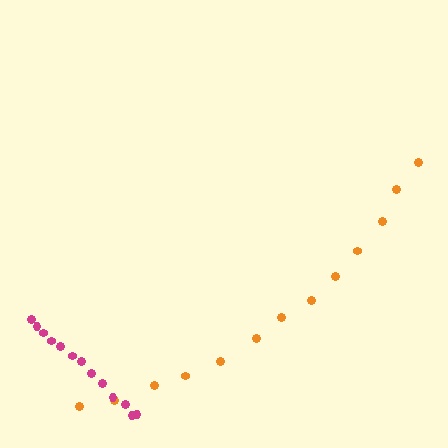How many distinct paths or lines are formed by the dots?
There are 2 distinct paths.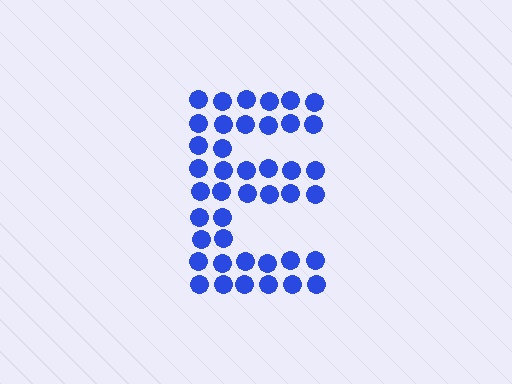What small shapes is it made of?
It is made of small circles.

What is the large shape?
The large shape is the letter E.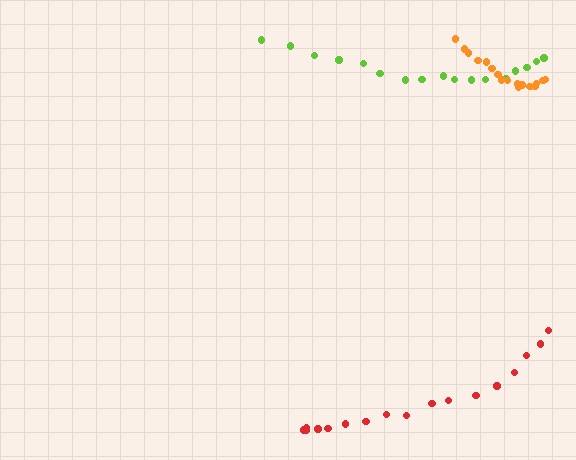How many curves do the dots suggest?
There are 3 distinct paths.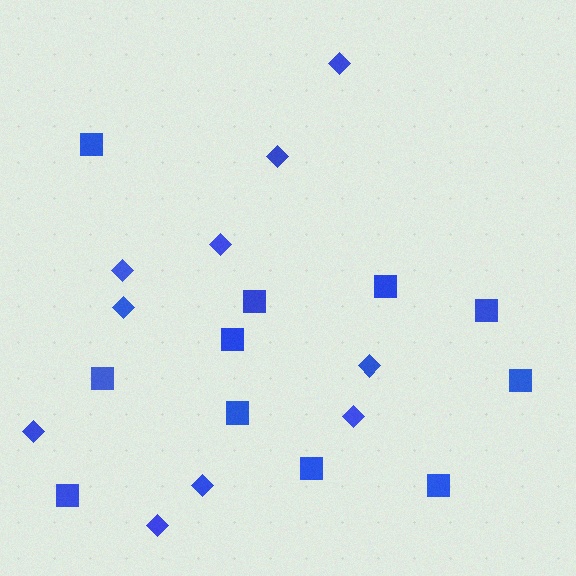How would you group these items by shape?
There are 2 groups: one group of diamonds (10) and one group of squares (11).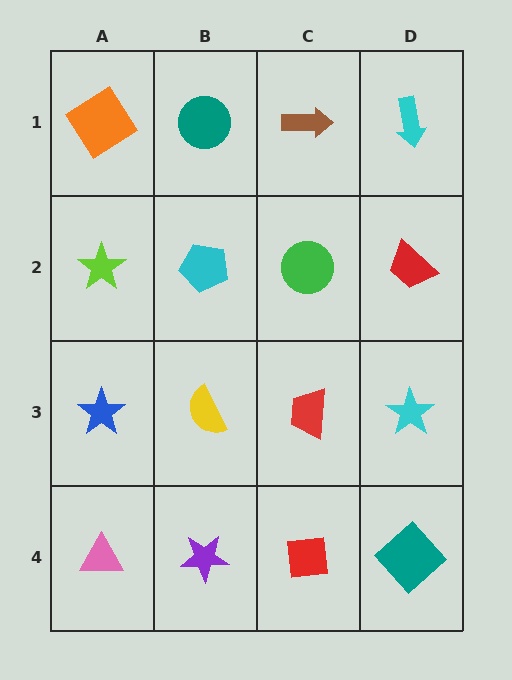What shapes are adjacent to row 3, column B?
A cyan pentagon (row 2, column B), a purple star (row 4, column B), a blue star (row 3, column A), a red trapezoid (row 3, column C).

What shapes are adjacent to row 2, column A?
An orange diamond (row 1, column A), a blue star (row 3, column A), a cyan pentagon (row 2, column B).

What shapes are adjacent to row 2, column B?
A teal circle (row 1, column B), a yellow semicircle (row 3, column B), a lime star (row 2, column A), a green circle (row 2, column C).